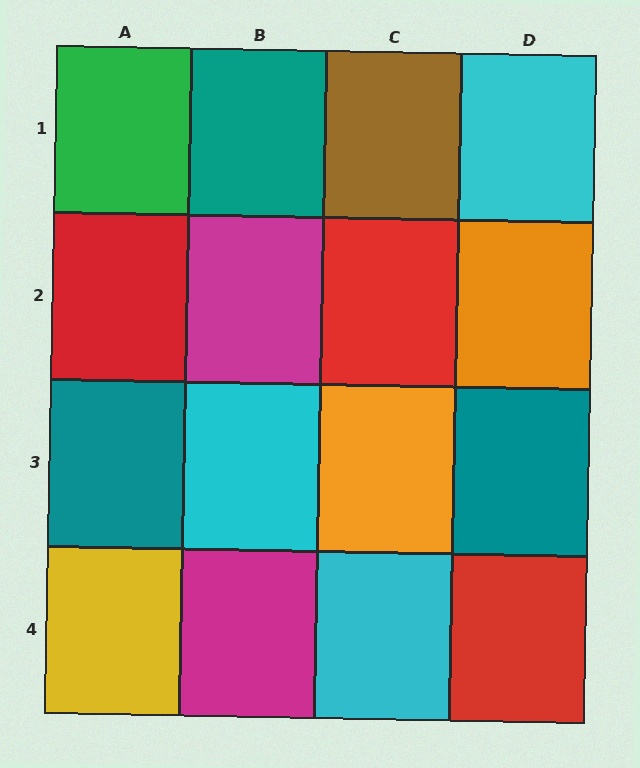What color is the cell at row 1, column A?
Green.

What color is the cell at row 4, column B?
Magenta.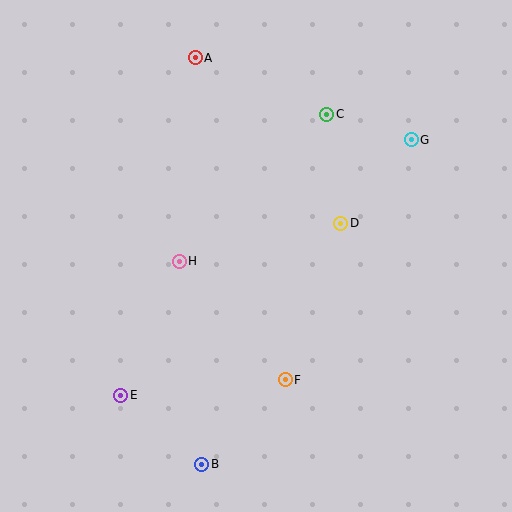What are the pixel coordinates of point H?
Point H is at (179, 262).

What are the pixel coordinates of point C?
Point C is at (327, 114).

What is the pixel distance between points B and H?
The distance between B and H is 204 pixels.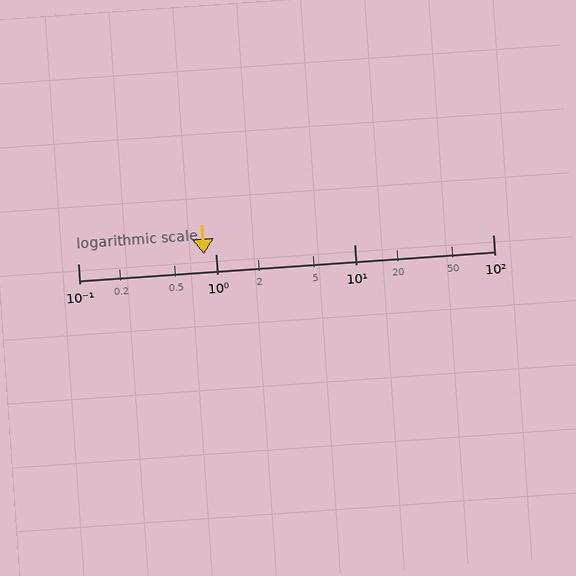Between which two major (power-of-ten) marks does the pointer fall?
The pointer is between 0.1 and 1.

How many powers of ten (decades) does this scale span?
The scale spans 3 decades, from 0.1 to 100.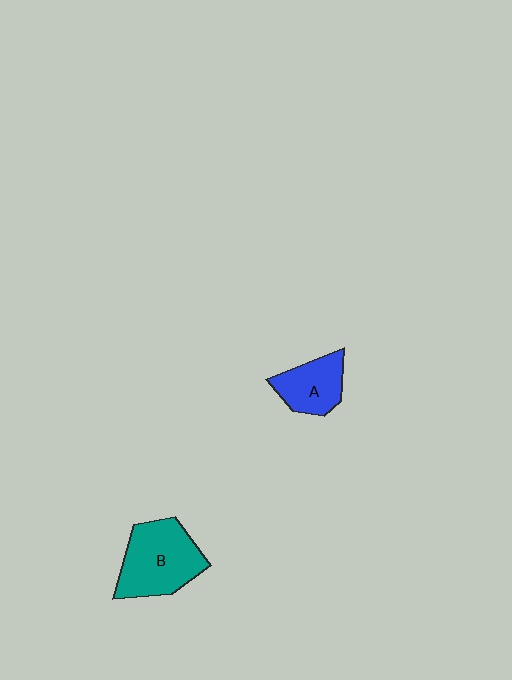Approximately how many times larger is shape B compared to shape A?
Approximately 1.6 times.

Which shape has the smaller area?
Shape A (blue).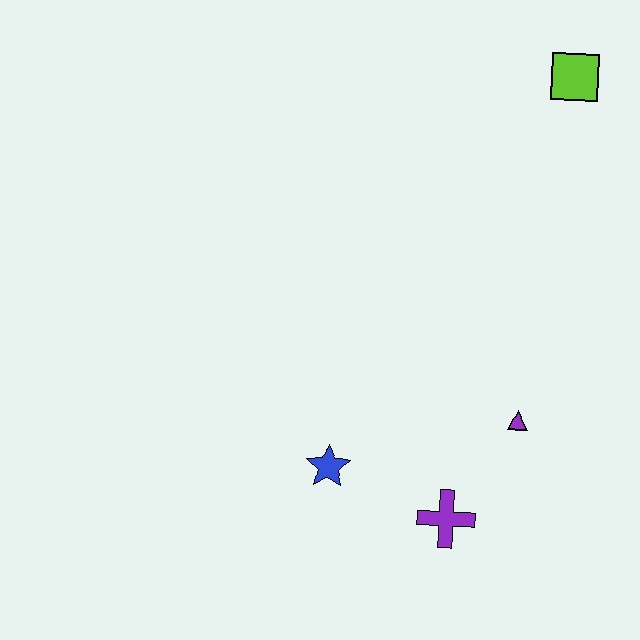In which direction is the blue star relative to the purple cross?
The blue star is to the left of the purple cross.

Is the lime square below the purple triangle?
No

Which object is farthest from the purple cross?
The lime square is farthest from the purple cross.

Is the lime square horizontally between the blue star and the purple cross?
No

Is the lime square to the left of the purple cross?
No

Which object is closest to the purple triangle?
The purple cross is closest to the purple triangle.